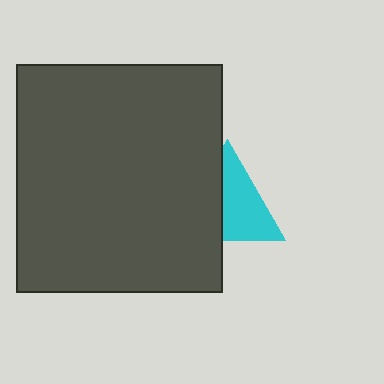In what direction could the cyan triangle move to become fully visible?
The cyan triangle could move right. That would shift it out from behind the dark gray rectangle entirely.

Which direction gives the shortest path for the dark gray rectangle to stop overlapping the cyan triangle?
Moving left gives the shortest separation.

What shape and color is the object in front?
The object in front is a dark gray rectangle.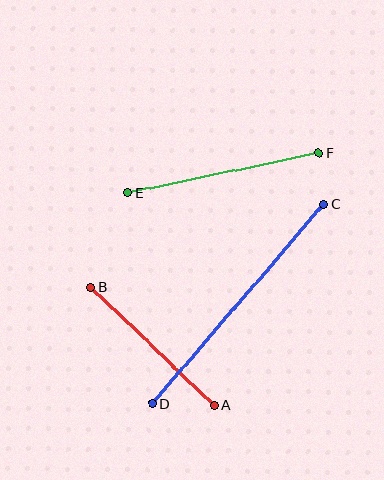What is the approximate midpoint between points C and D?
The midpoint is at approximately (238, 303) pixels.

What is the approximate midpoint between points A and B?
The midpoint is at approximately (153, 346) pixels.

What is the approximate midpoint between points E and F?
The midpoint is at approximately (223, 173) pixels.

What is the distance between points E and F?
The distance is approximately 196 pixels.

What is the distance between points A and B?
The distance is approximately 171 pixels.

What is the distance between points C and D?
The distance is approximately 263 pixels.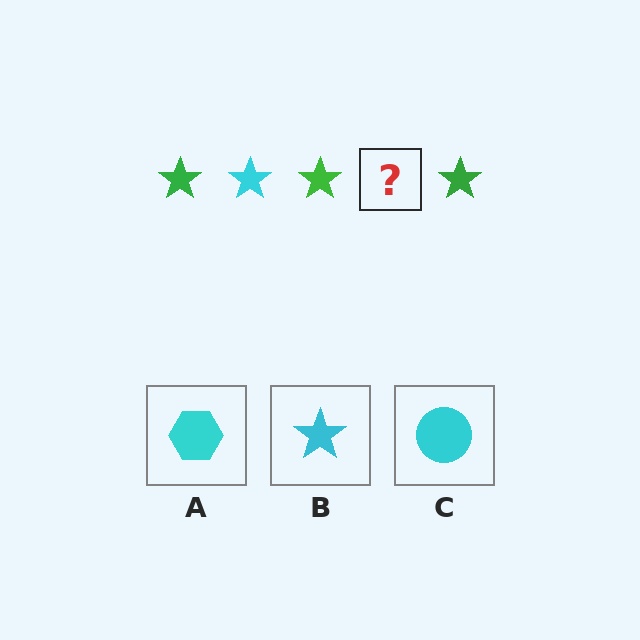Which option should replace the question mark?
Option B.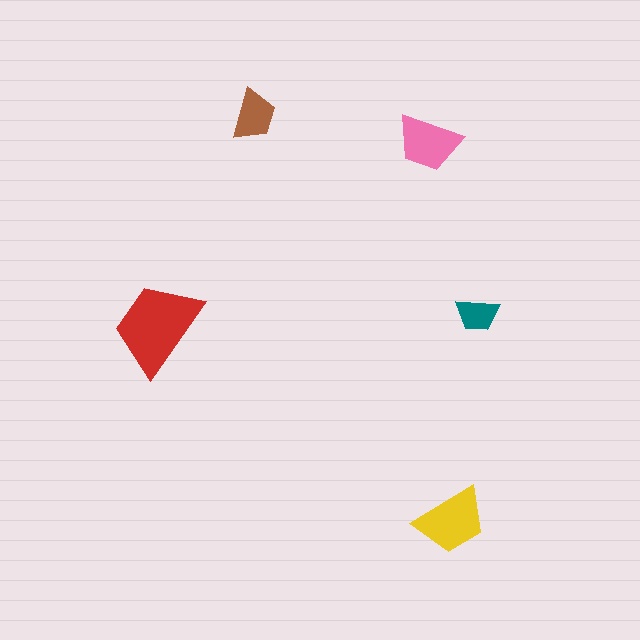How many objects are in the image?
There are 5 objects in the image.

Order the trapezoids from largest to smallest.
the red one, the yellow one, the pink one, the brown one, the teal one.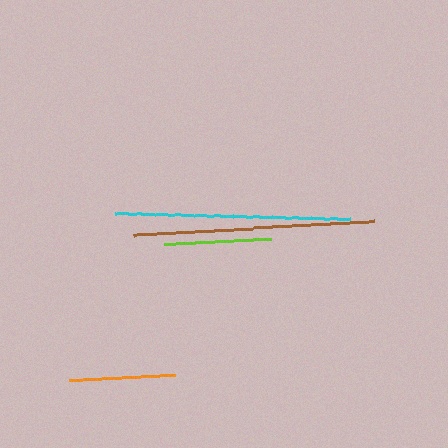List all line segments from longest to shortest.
From longest to shortest: brown, cyan, lime, orange.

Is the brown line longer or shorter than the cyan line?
The brown line is longer than the cyan line.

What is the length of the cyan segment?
The cyan segment is approximately 235 pixels long.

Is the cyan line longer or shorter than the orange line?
The cyan line is longer than the orange line.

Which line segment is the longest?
The brown line is the longest at approximately 241 pixels.